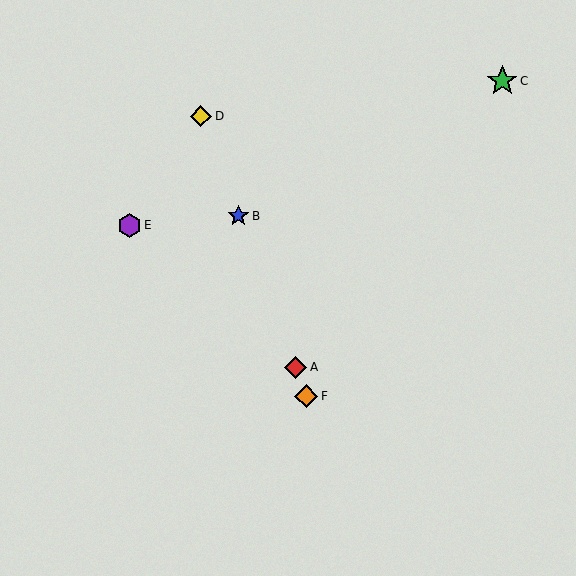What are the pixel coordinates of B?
Object B is at (238, 216).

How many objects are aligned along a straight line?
4 objects (A, B, D, F) are aligned along a straight line.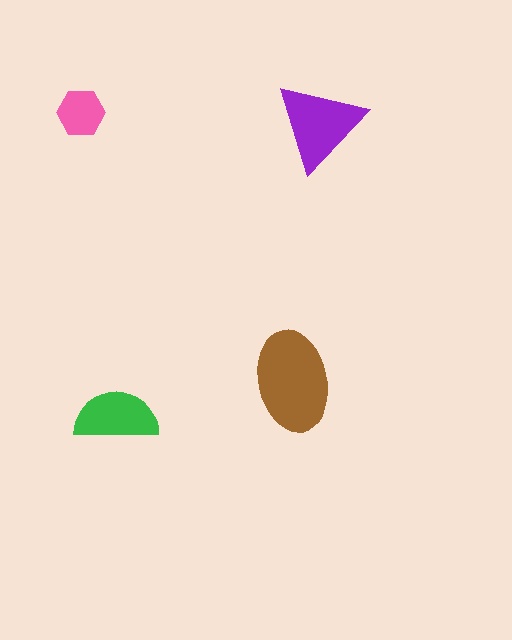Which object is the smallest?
The pink hexagon.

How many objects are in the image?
There are 4 objects in the image.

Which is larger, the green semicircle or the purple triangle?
The purple triangle.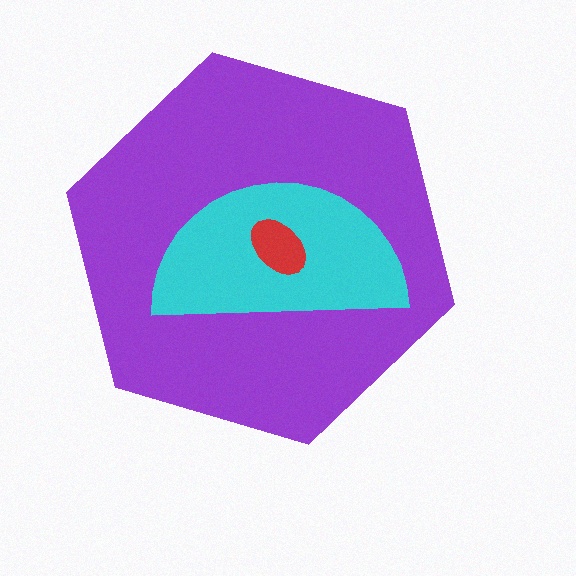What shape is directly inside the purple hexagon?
The cyan semicircle.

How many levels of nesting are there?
3.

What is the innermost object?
The red ellipse.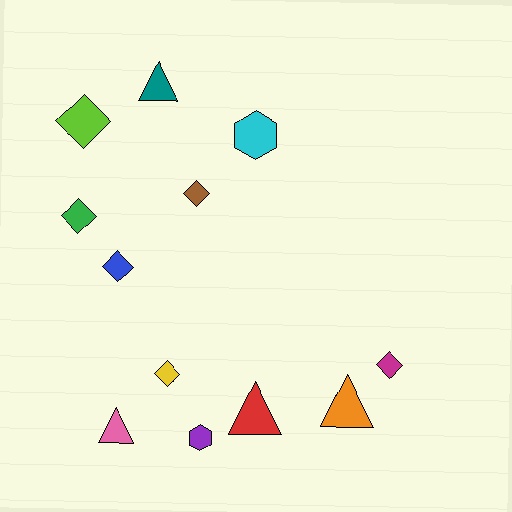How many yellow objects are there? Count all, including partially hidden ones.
There is 1 yellow object.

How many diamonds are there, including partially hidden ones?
There are 6 diamonds.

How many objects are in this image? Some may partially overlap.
There are 12 objects.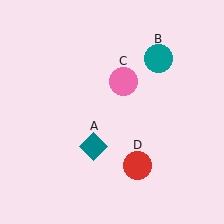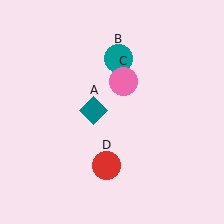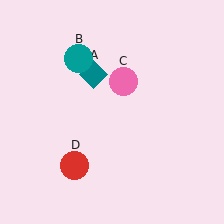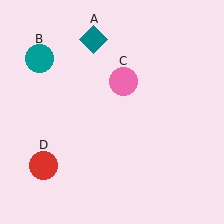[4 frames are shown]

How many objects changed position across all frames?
3 objects changed position: teal diamond (object A), teal circle (object B), red circle (object D).